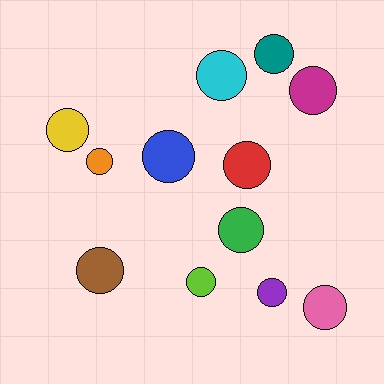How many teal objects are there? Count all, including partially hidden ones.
There is 1 teal object.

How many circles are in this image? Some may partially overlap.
There are 12 circles.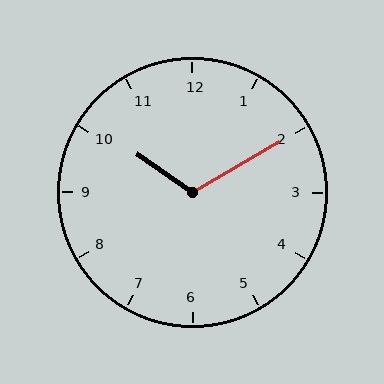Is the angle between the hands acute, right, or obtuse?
It is obtuse.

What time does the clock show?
10:10.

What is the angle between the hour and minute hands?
Approximately 115 degrees.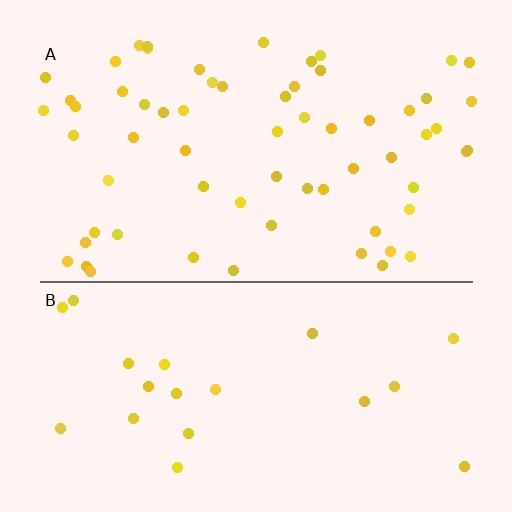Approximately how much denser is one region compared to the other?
Approximately 3.0× — region A over region B.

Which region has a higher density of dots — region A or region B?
A (the top).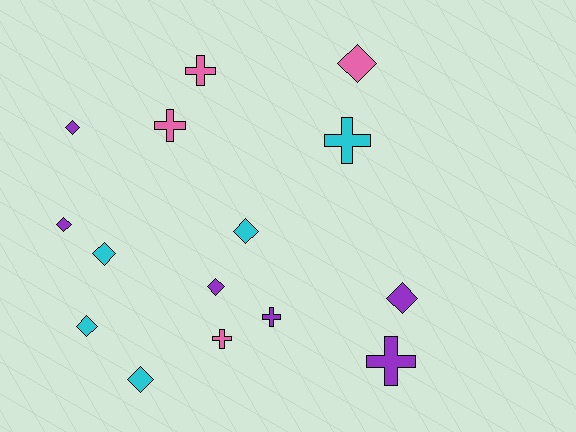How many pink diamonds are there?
There is 1 pink diamond.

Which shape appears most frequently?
Diamond, with 9 objects.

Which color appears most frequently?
Purple, with 6 objects.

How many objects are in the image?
There are 15 objects.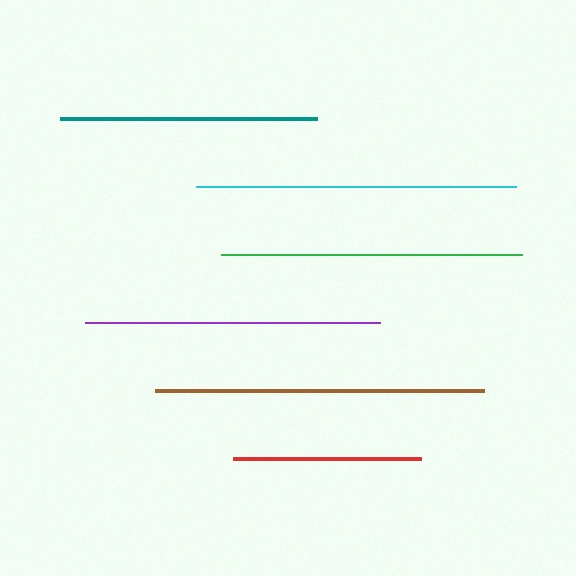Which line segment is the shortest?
The red line is the shortest at approximately 188 pixels.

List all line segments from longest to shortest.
From longest to shortest: brown, cyan, green, purple, teal, red.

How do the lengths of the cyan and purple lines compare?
The cyan and purple lines are approximately the same length.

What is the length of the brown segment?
The brown segment is approximately 329 pixels long.